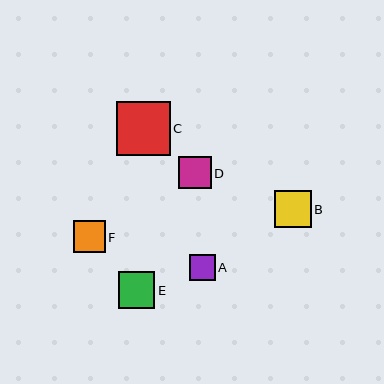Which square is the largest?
Square C is the largest with a size of approximately 54 pixels.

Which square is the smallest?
Square A is the smallest with a size of approximately 26 pixels.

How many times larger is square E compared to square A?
Square E is approximately 1.4 times the size of square A.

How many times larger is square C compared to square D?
Square C is approximately 1.7 times the size of square D.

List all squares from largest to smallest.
From largest to smallest: C, B, E, D, F, A.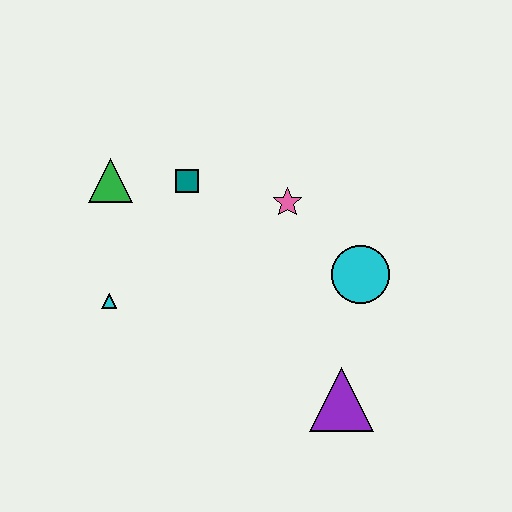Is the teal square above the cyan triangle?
Yes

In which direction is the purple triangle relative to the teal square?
The purple triangle is below the teal square.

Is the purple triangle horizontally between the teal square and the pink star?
No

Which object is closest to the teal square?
The green triangle is closest to the teal square.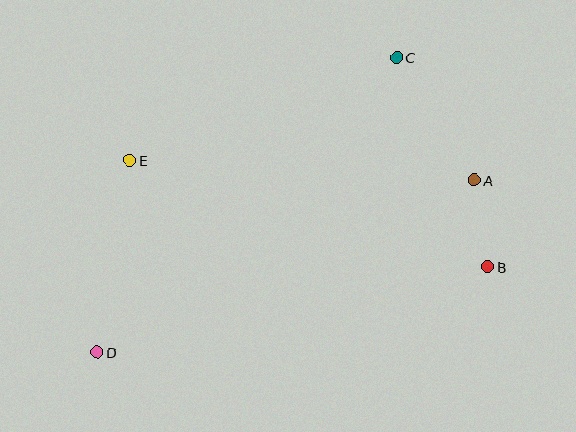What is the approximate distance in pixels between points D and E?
The distance between D and E is approximately 195 pixels.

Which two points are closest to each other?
Points A and B are closest to each other.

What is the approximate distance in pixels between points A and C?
The distance between A and C is approximately 145 pixels.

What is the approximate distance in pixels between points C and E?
The distance between C and E is approximately 286 pixels.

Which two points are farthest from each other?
Points C and D are farthest from each other.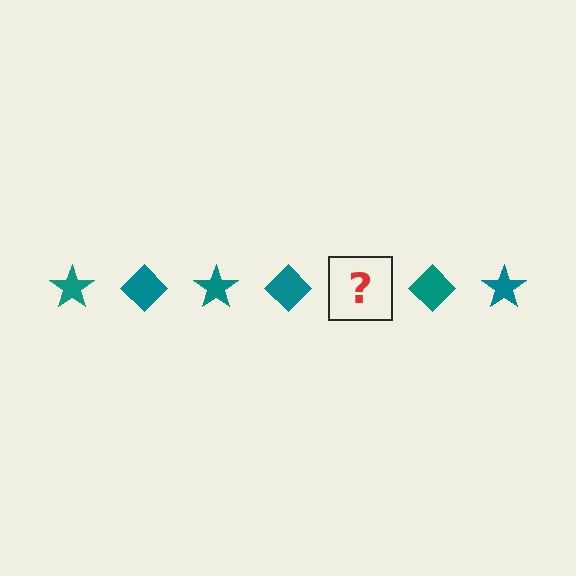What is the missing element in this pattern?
The missing element is a teal star.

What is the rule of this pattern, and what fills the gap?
The rule is that the pattern cycles through star, diamond shapes in teal. The gap should be filled with a teal star.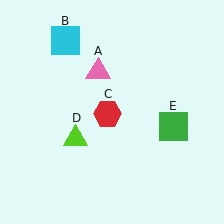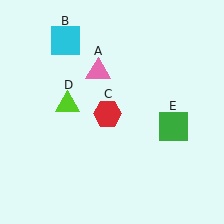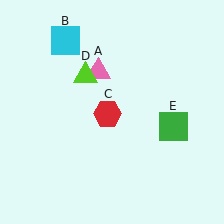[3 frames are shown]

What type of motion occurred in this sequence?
The lime triangle (object D) rotated clockwise around the center of the scene.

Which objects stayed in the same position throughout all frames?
Pink triangle (object A) and cyan square (object B) and red hexagon (object C) and green square (object E) remained stationary.